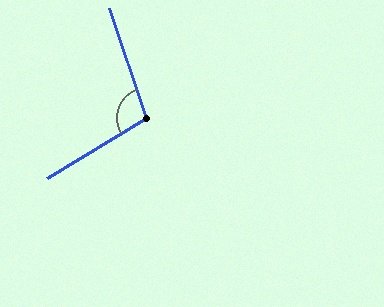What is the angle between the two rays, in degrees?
Approximately 103 degrees.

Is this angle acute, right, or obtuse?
It is obtuse.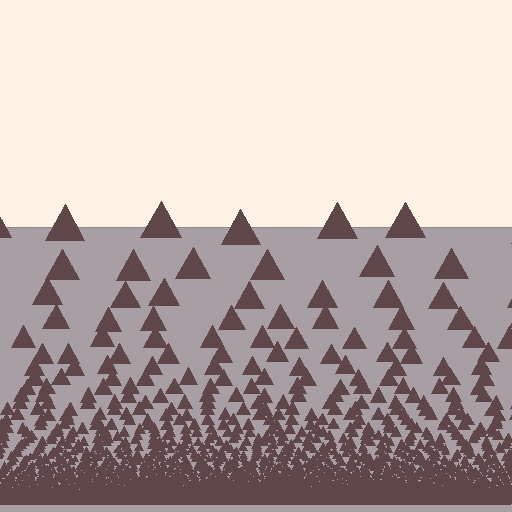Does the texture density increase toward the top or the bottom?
Density increases toward the bottom.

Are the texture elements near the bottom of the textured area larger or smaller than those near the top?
Smaller. The gradient is inverted — elements near the bottom are smaller and denser.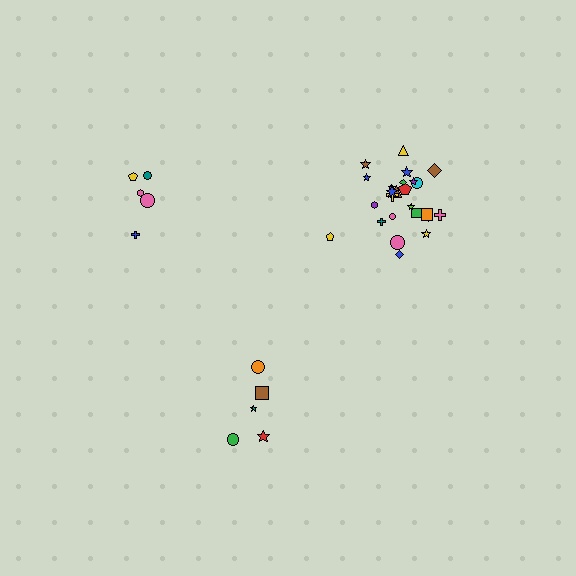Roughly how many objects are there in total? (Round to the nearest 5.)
Roughly 35 objects in total.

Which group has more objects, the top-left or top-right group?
The top-right group.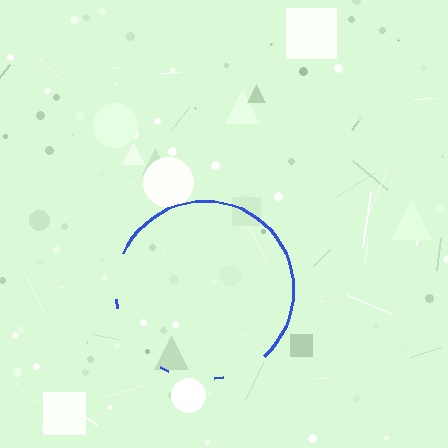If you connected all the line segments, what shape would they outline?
They would outline a circle.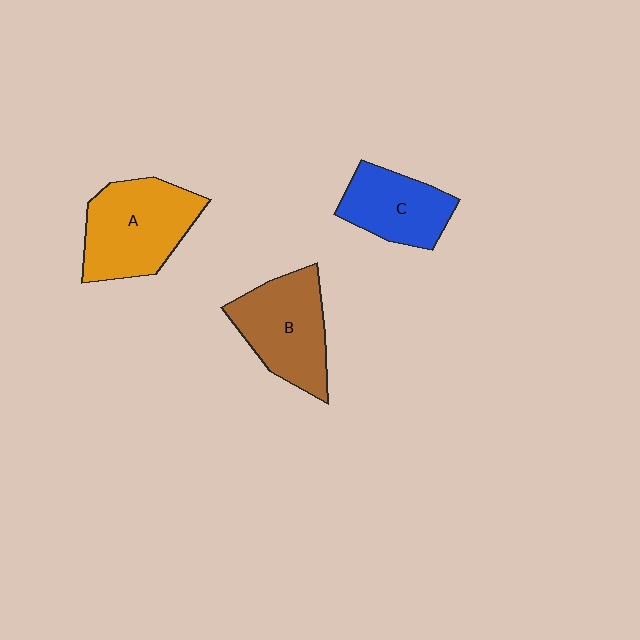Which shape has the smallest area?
Shape C (blue).